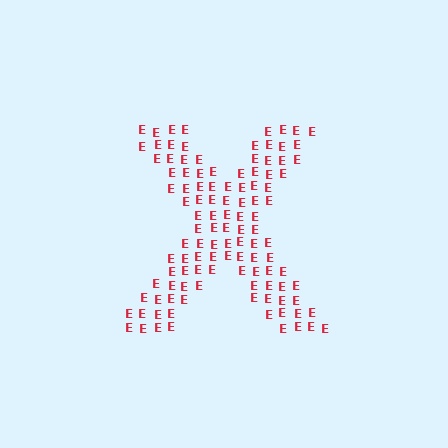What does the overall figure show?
The overall figure shows the letter X.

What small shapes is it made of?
It is made of small letter E's.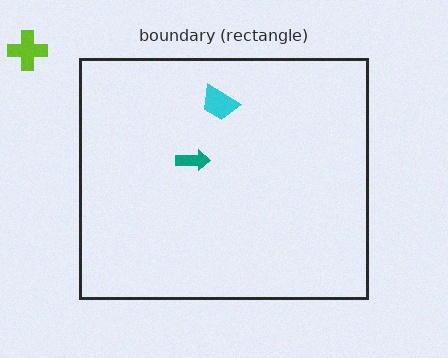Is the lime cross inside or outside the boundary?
Outside.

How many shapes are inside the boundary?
2 inside, 1 outside.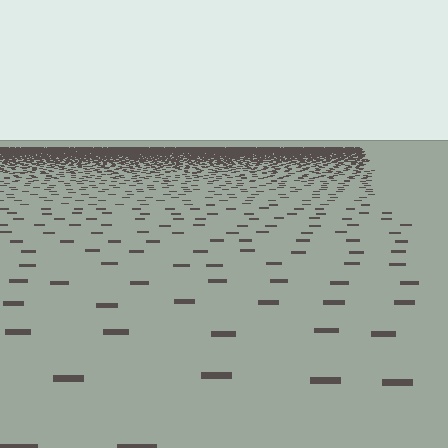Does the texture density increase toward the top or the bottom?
Density increases toward the top.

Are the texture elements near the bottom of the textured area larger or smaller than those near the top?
Larger. Near the bottom, elements are closer to the viewer and appear at a bigger on-screen size.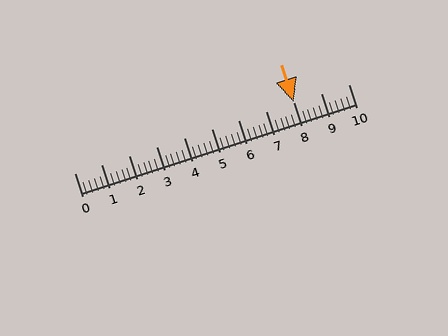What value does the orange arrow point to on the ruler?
The orange arrow points to approximately 8.0.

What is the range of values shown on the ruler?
The ruler shows values from 0 to 10.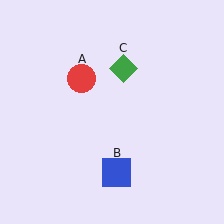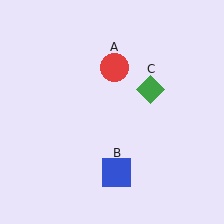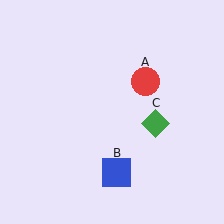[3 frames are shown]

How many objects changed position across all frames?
2 objects changed position: red circle (object A), green diamond (object C).